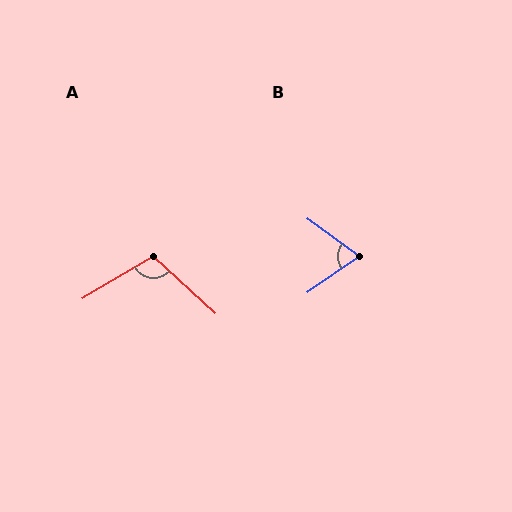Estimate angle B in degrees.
Approximately 70 degrees.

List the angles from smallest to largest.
B (70°), A (107°).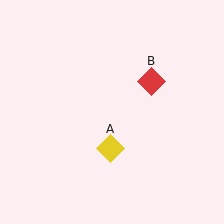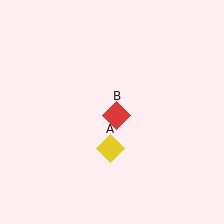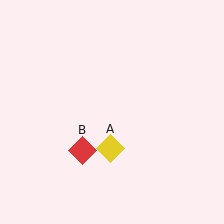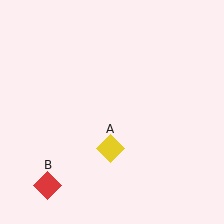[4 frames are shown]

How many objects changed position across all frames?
1 object changed position: red diamond (object B).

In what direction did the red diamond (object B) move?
The red diamond (object B) moved down and to the left.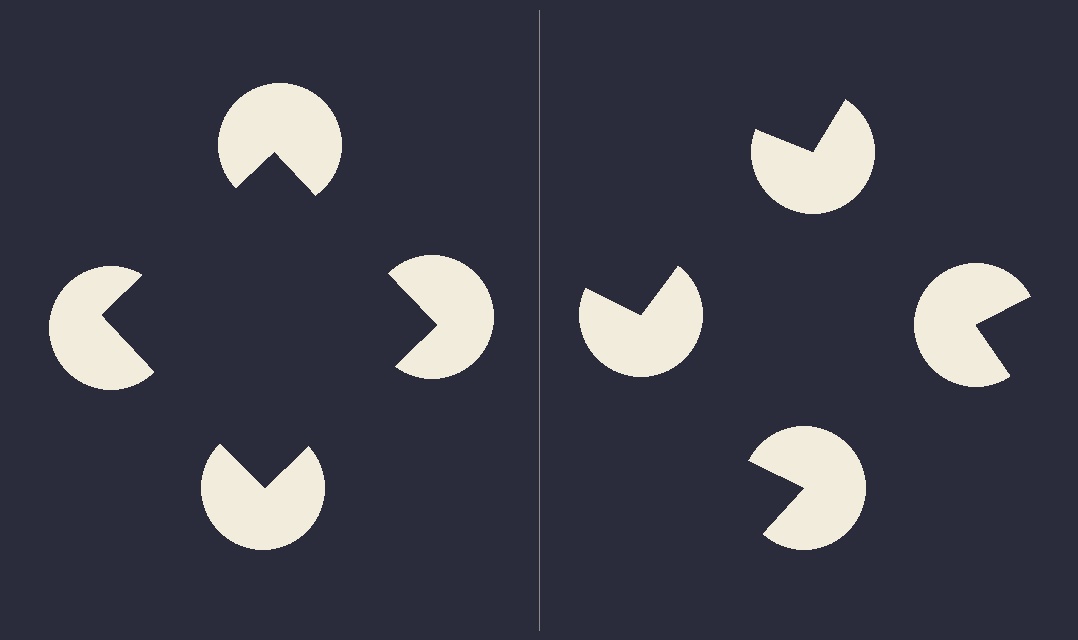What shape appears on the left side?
An illusory square.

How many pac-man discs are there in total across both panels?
8 — 4 on each side.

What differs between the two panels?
The pac-man discs are positioned identically on both sides; only the wedge orientations differ. On the left they align to a square; on the right they are misaligned.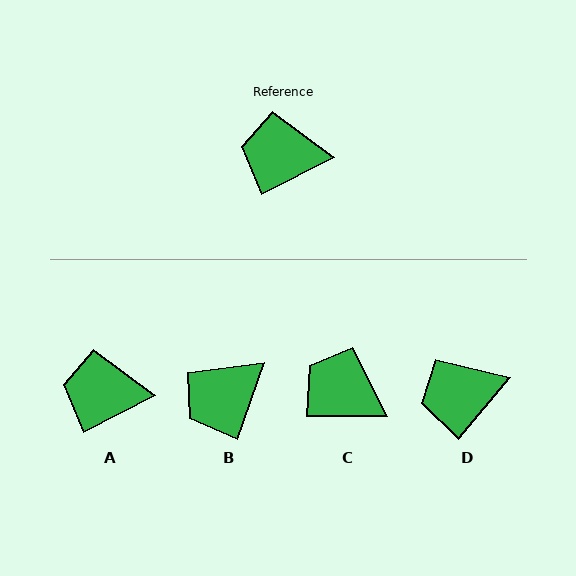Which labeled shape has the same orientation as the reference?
A.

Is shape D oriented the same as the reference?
No, it is off by about 23 degrees.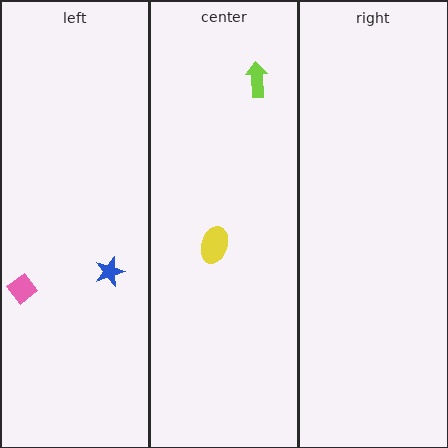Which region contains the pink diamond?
The left region.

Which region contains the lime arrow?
The center region.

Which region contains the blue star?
The left region.